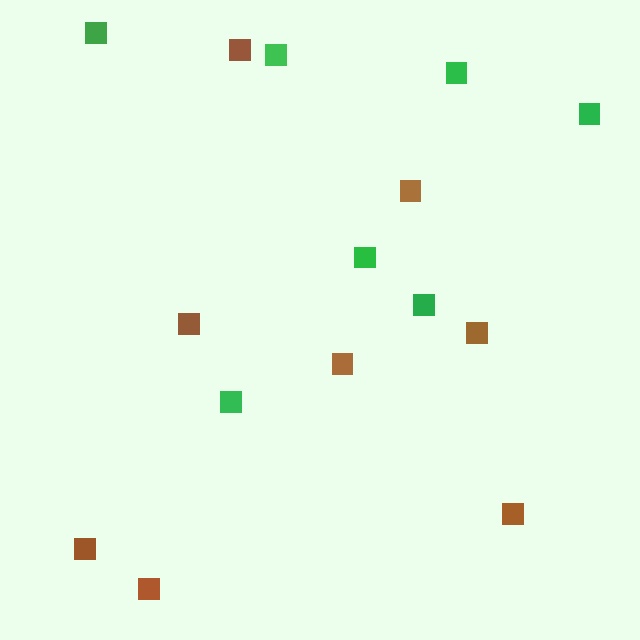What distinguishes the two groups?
There are 2 groups: one group of green squares (7) and one group of brown squares (8).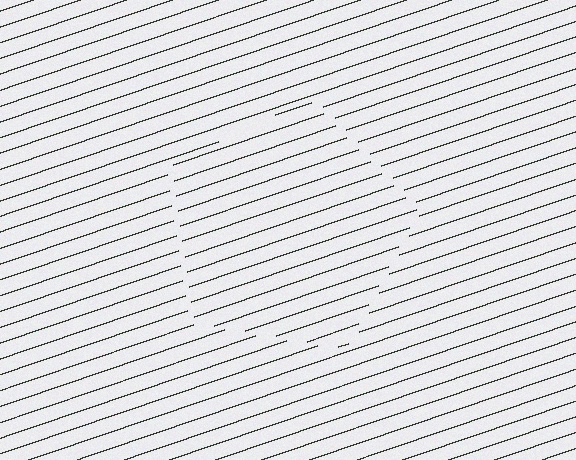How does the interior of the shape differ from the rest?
The interior of the shape contains the same grating, shifted by half a period — the contour is defined by the phase discontinuity where line-ends from the inner and outer gratings abut.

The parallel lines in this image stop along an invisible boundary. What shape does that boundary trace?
An illusory pentagon. The interior of the shape contains the same grating, shifted by half a period — the contour is defined by the phase discontinuity where line-ends from the inner and outer gratings abut.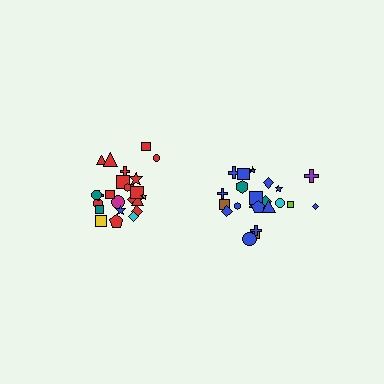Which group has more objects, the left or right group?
The left group.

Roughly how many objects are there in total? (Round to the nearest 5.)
Roughly 45 objects in total.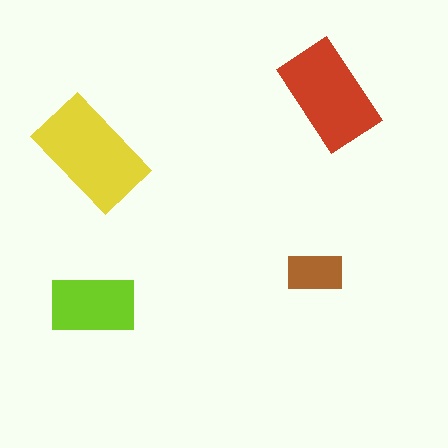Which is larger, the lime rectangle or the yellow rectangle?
The yellow one.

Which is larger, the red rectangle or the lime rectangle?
The red one.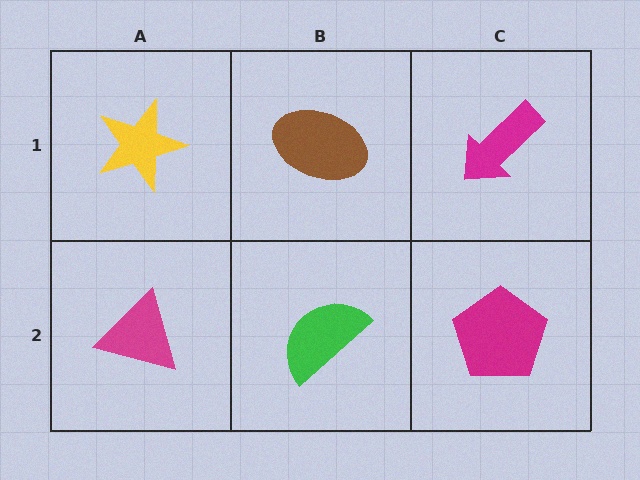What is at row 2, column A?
A magenta triangle.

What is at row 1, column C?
A magenta arrow.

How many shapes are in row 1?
3 shapes.